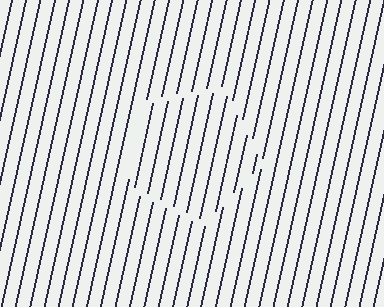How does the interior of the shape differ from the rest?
The interior of the shape contains the same grating, shifted by half a period — the contour is defined by the phase discontinuity where line-ends from the inner and outer gratings abut.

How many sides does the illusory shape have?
5 sides — the line-ends trace a pentagon.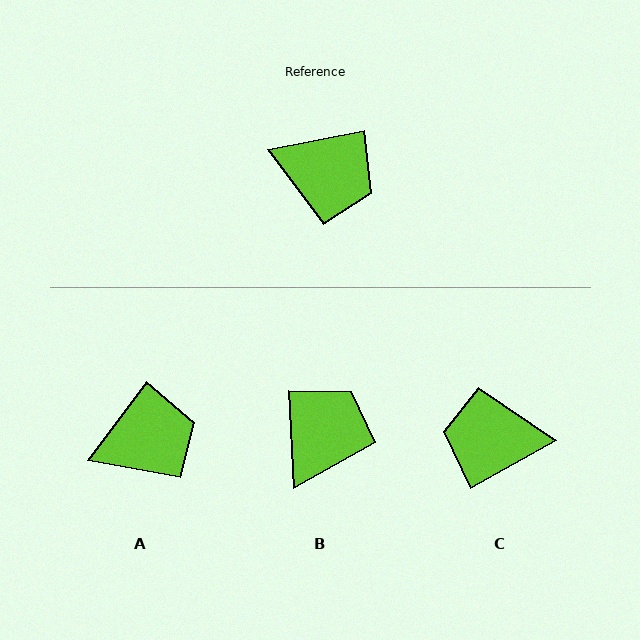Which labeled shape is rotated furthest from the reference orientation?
C, about 161 degrees away.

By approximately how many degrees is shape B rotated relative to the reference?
Approximately 83 degrees counter-clockwise.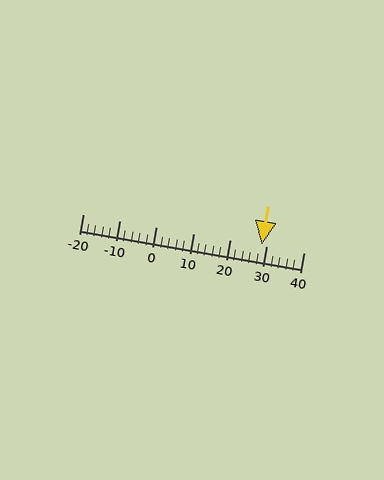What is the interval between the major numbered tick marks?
The major tick marks are spaced 10 units apart.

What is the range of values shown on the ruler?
The ruler shows values from -20 to 40.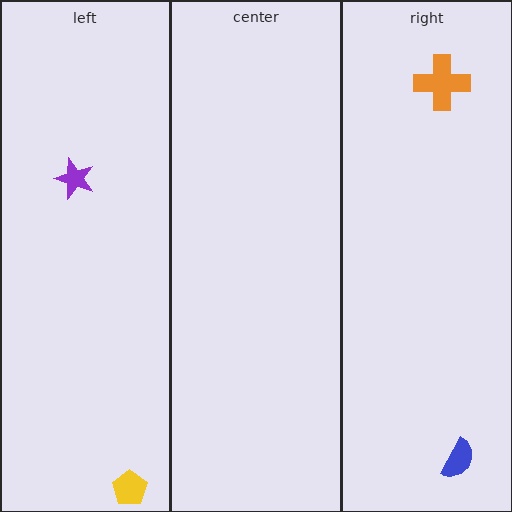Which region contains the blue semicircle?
The right region.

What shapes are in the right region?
The blue semicircle, the orange cross.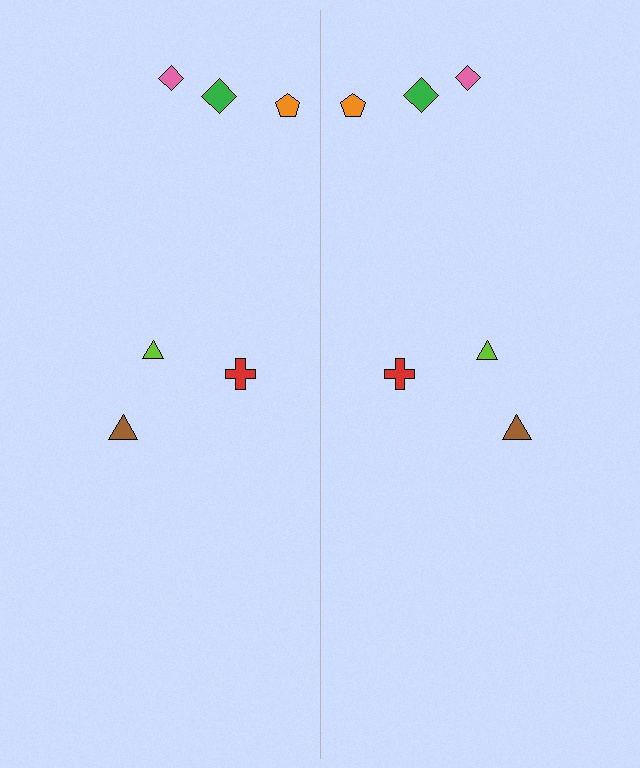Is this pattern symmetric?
Yes, this pattern has bilateral (reflection) symmetry.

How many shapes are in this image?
There are 12 shapes in this image.